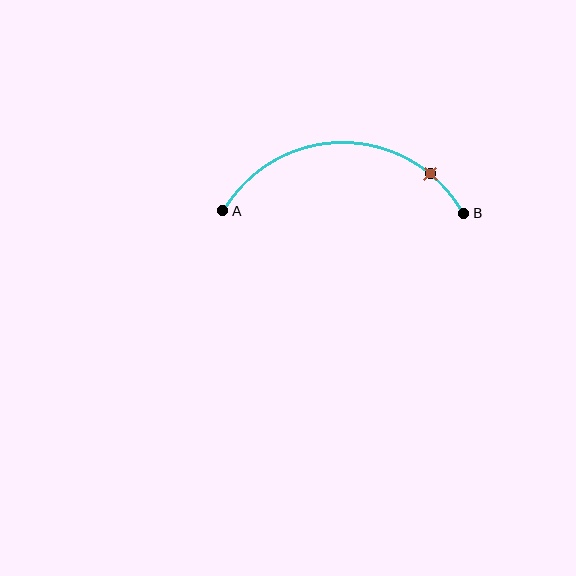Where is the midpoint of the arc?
The arc midpoint is the point on the curve farthest from the straight line joining A and B. It sits above that line.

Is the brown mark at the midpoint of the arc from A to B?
No. The brown mark lies on the arc but is closer to endpoint B. The arc midpoint would be at the point on the curve equidistant along the arc from both A and B.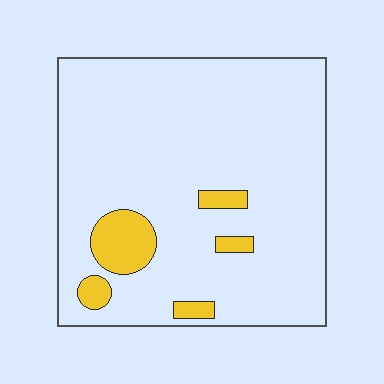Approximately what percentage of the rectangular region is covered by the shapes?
Approximately 10%.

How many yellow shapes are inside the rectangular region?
5.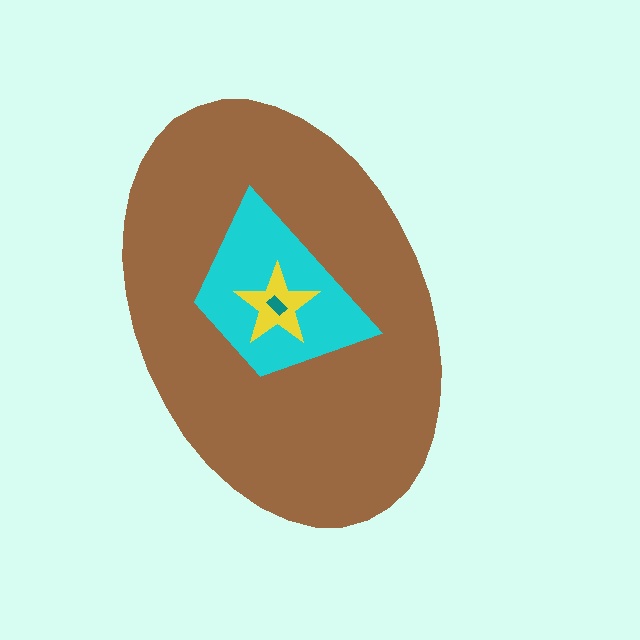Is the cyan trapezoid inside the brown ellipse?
Yes.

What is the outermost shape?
The brown ellipse.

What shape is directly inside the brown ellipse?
The cyan trapezoid.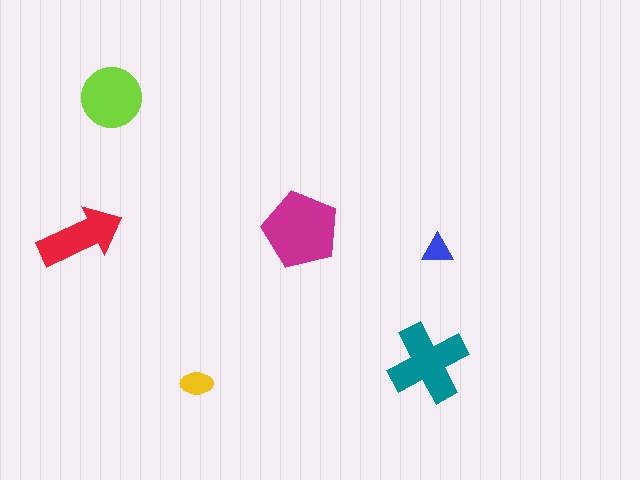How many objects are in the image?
There are 6 objects in the image.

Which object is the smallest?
The blue triangle.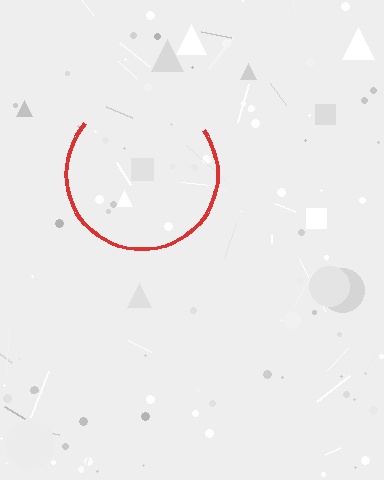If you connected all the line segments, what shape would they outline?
They would outline a circle.